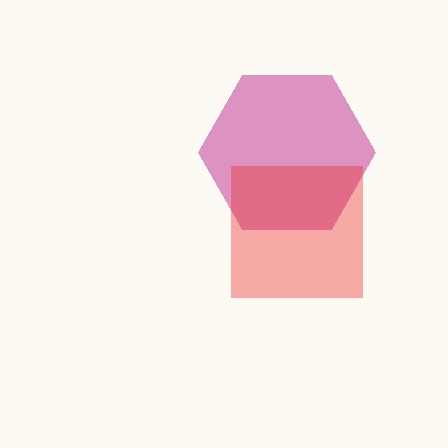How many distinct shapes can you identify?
There are 2 distinct shapes: a magenta hexagon, a red square.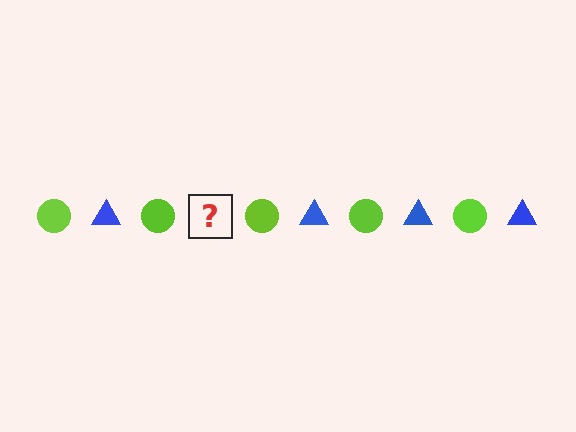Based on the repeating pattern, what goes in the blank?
The blank should be a blue triangle.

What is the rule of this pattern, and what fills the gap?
The rule is that the pattern alternates between lime circle and blue triangle. The gap should be filled with a blue triangle.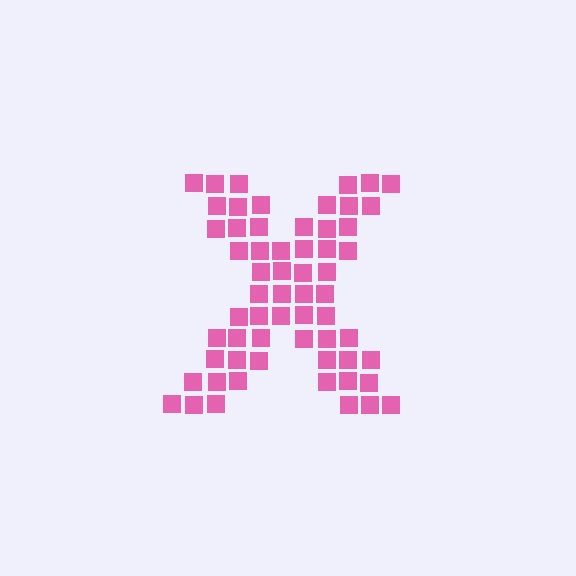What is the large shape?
The large shape is the letter X.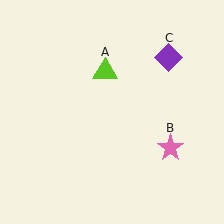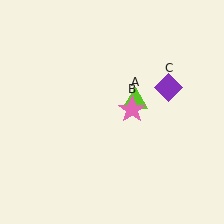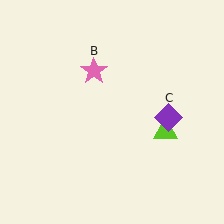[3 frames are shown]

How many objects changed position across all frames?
3 objects changed position: lime triangle (object A), pink star (object B), purple diamond (object C).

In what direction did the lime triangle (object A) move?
The lime triangle (object A) moved down and to the right.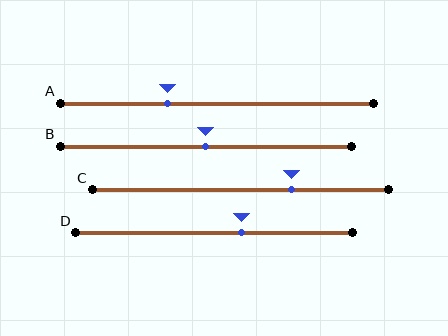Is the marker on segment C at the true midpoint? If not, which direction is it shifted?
No, the marker on segment C is shifted to the right by about 17% of the segment length.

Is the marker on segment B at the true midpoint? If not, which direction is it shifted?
Yes, the marker on segment B is at the true midpoint.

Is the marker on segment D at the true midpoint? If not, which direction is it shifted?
No, the marker on segment D is shifted to the right by about 10% of the segment length.